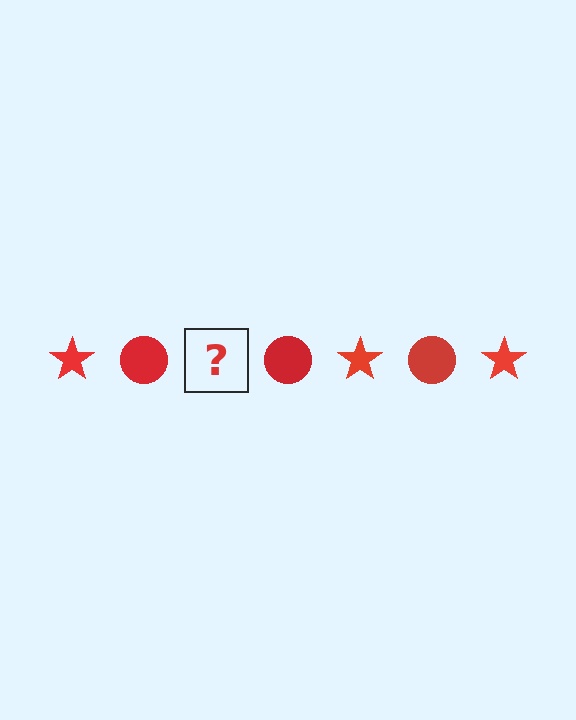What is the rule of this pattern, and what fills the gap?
The rule is that the pattern cycles through star, circle shapes in red. The gap should be filled with a red star.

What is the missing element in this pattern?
The missing element is a red star.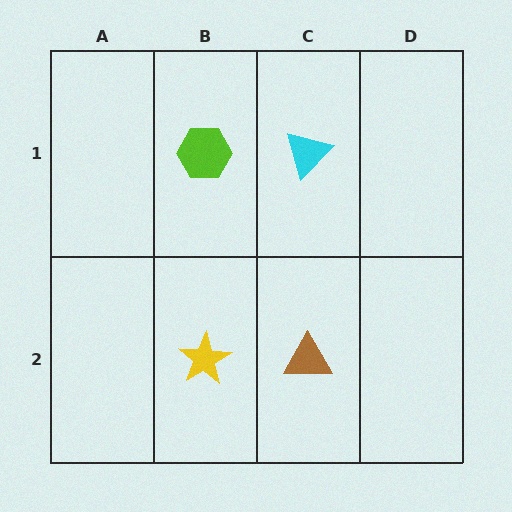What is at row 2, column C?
A brown triangle.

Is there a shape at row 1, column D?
No, that cell is empty.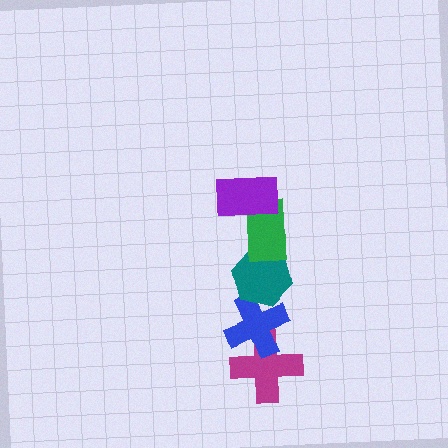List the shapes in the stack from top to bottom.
From top to bottom: the purple rectangle, the green rectangle, the teal hexagon, the blue cross, the magenta cross.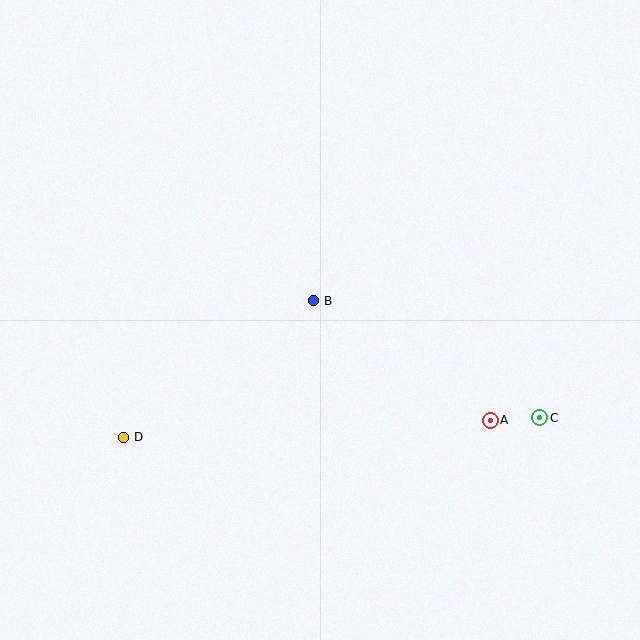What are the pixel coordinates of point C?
Point C is at (540, 418).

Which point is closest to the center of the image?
Point B at (314, 301) is closest to the center.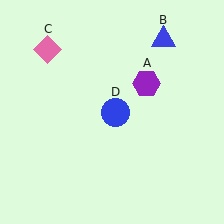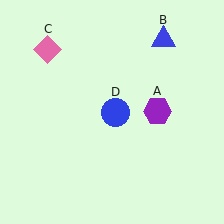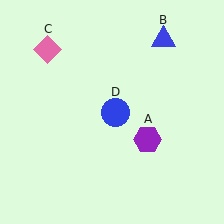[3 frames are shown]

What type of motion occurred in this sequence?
The purple hexagon (object A) rotated clockwise around the center of the scene.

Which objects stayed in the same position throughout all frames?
Blue triangle (object B) and pink diamond (object C) and blue circle (object D) remained stationary.